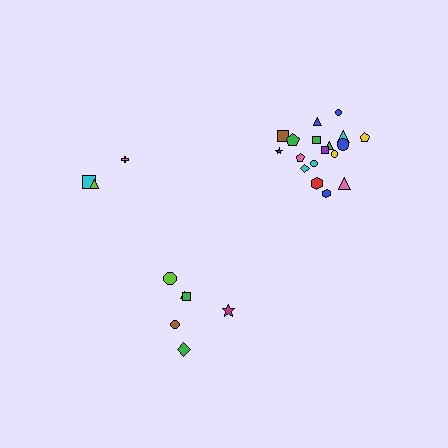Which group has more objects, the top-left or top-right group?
The top-right group.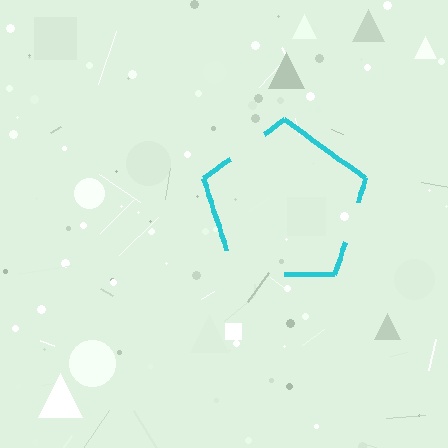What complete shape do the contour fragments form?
The contour fragments form a pentagon.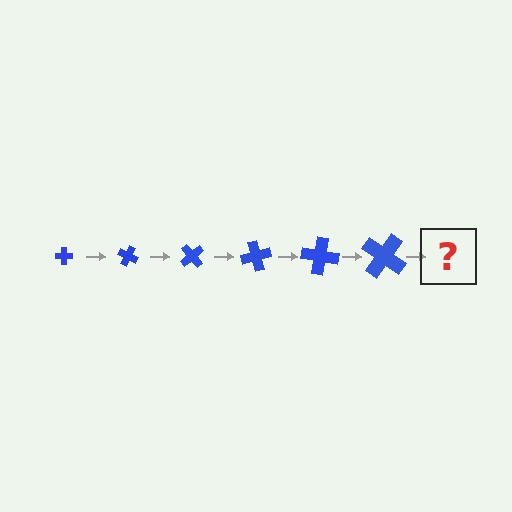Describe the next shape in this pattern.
It should be a cross, larger than the previous one and rotated 150 degrees from the start.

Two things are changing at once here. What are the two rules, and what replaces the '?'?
The two rules are that the cross grows larger each step and it rotates 25 degrees each step. The '?' should be a cross, larger than the previous one and rotated 150 degrees from the start.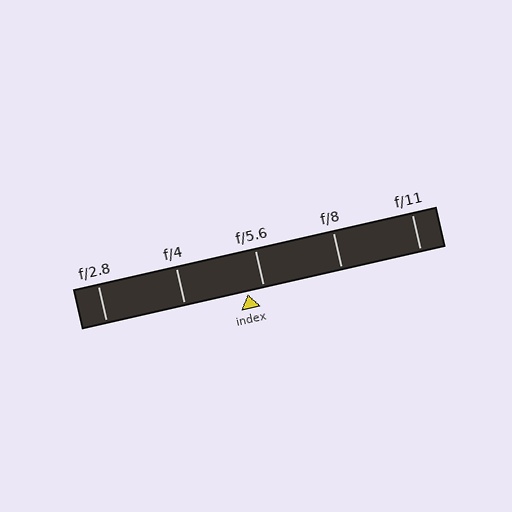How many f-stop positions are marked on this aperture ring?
There are 5 f-stop positions marked.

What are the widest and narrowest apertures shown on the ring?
The widest aperture shown is f/2.8 and the narrowest is f/11.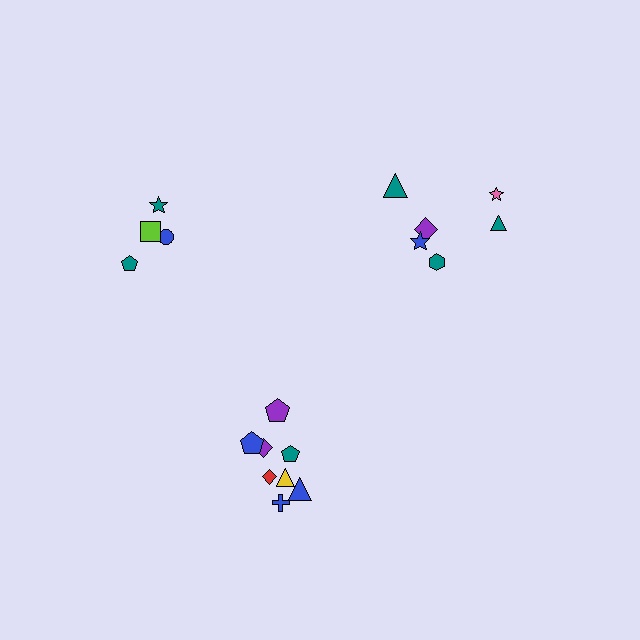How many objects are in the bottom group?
There are 8 objects.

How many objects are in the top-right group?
There are 6 objects.